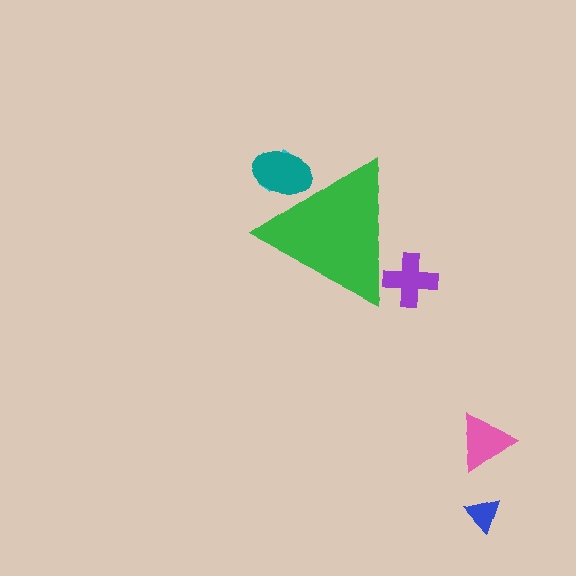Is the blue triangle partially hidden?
No, the blue triangle is fully visible.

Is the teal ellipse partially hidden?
Yes, the teal ellipse is partially hidden behind the green triangle.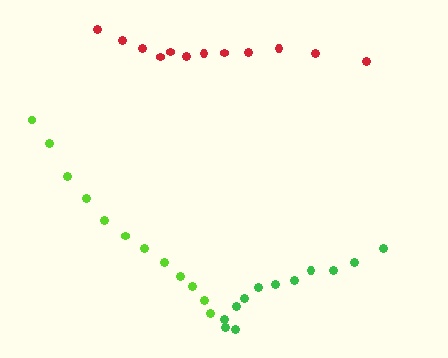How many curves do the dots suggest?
There are 3 distinct paths.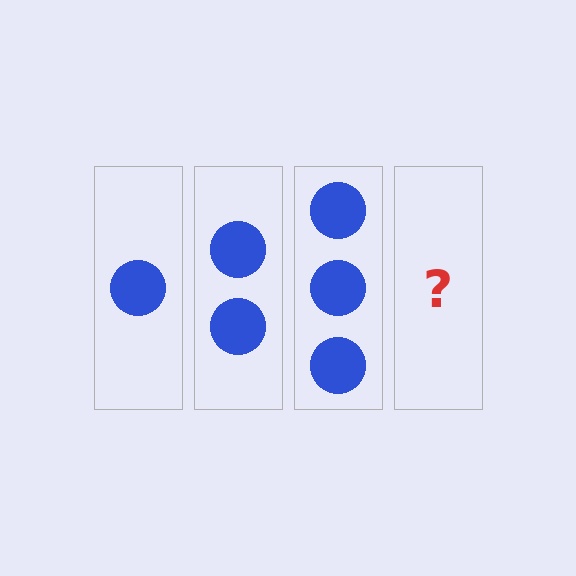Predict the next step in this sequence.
The next step is 4 circles.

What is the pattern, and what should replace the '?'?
The pattern is that each step adds one more circle. The '?' should be 4 circles.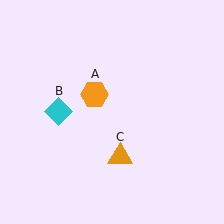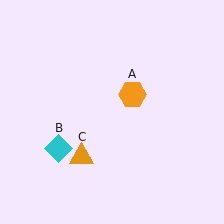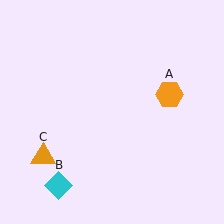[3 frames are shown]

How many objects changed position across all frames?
3 objects changed position: orange hexagon (object A), cyan diamond (object B), orange triangle (object C).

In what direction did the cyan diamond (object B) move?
The cyan diamond (object B) moved down.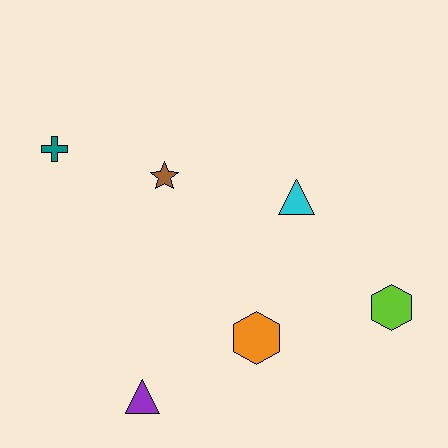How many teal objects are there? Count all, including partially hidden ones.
There is 1 teal object.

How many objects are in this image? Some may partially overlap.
There are 6 objects.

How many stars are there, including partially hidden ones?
There is 1 star.